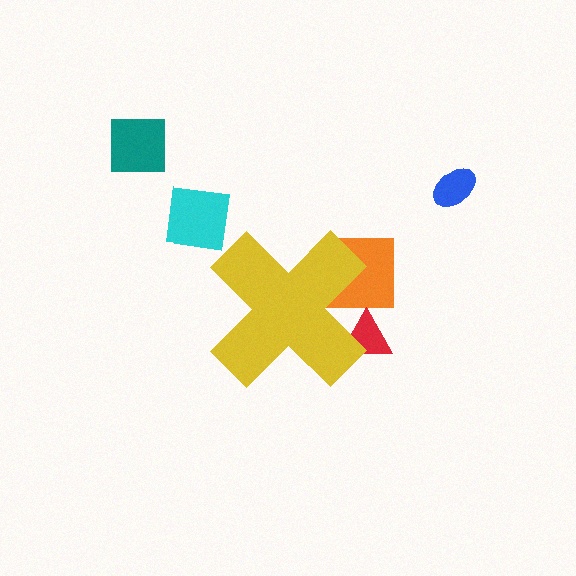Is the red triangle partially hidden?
Yes, the red triangle is partially hidden behind the yellow cross.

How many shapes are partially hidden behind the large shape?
2 shapes are partially hidden.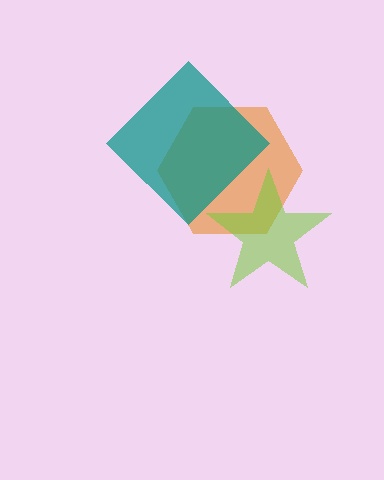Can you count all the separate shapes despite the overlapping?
Yes, there are 3 separate shapes.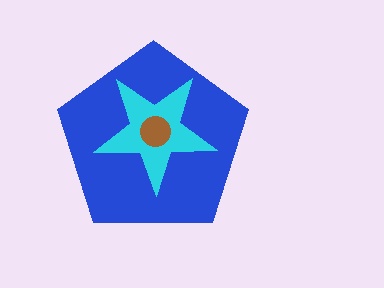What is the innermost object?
The brown circle.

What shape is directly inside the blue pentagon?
The cyan star.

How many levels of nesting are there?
3.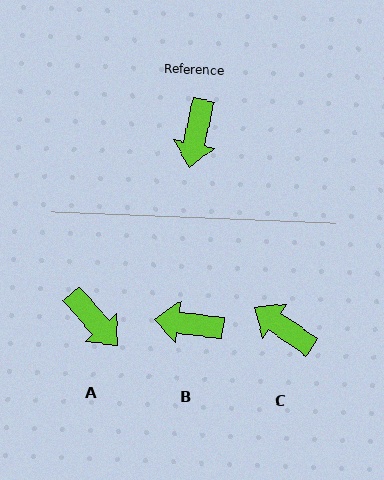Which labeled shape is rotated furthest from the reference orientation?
C, about 113 degrees away.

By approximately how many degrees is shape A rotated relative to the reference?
Approximately 53 degrees counter-clockwise.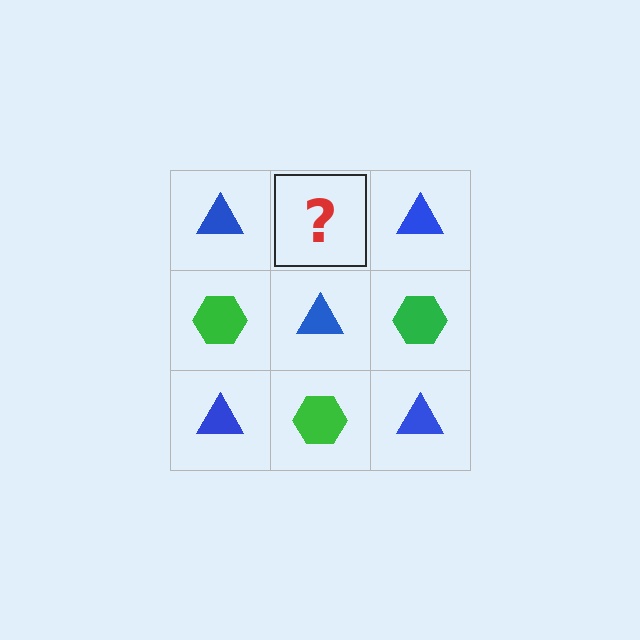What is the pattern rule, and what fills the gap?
The rule is that it alternates blue triangle and green hexagon in a checkerboard pattern. The gap should be filled with a green hexagon.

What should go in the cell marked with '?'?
The missing cell should contain a green hexagon.